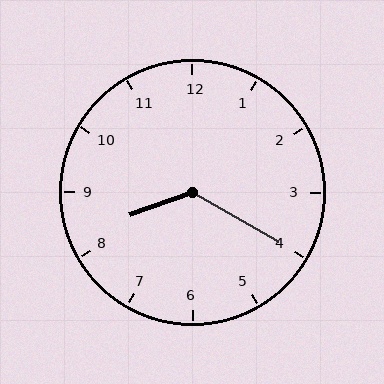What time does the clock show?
8:20.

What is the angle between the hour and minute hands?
Approximately 130 degrees.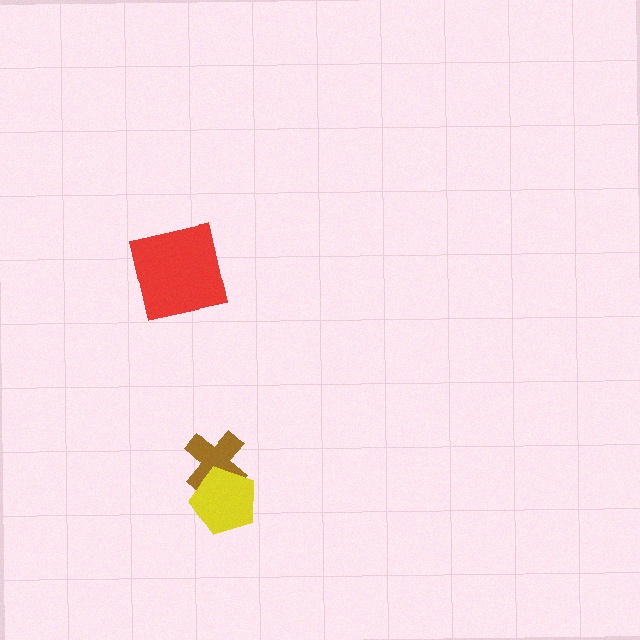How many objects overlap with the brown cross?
1 object overlaps with the brown cross.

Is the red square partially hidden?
No, no other shape covers it.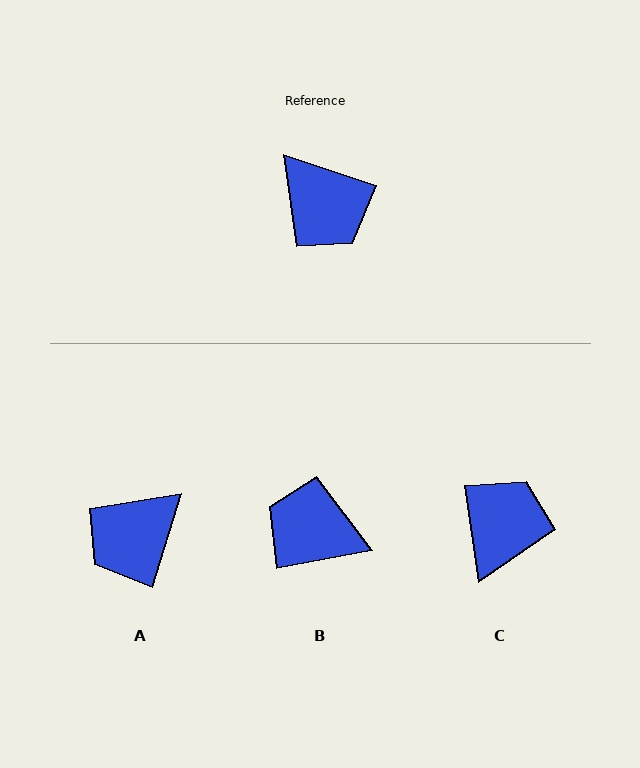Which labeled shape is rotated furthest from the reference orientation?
B, about 151 degrees away.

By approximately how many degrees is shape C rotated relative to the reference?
Approximately 117 degrees counter-clockwise.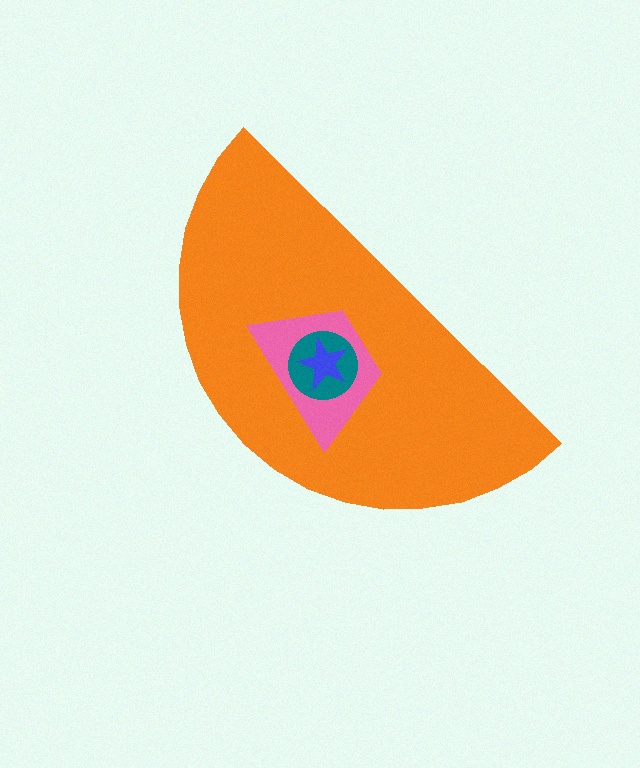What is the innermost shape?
The blue star.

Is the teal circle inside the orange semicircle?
Yes.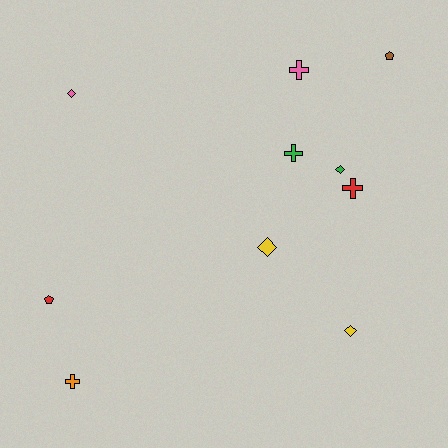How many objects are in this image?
There are 10 objects.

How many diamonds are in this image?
There are 4 diamonds.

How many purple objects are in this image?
There are no purple objects.